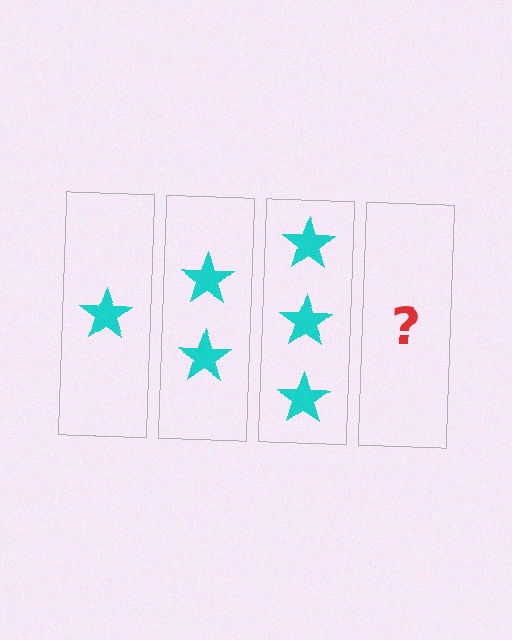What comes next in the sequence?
The next element should be 4 stars.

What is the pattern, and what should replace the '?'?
The pattern is that each step adds one more star. The '?' should be 4 stars.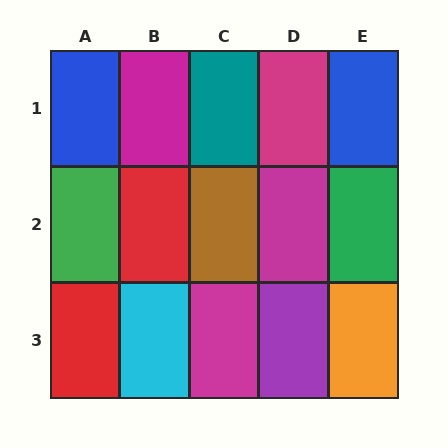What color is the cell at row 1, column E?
Blue.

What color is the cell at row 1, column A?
Blue.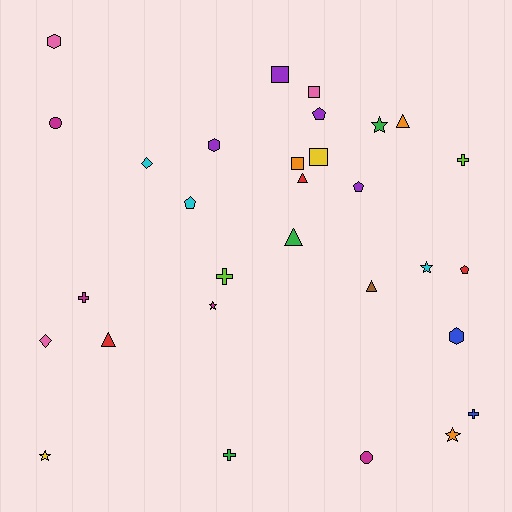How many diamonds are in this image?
There are 2 diamonds.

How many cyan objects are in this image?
There are 3 cyan objects.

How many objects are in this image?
There are 30 objects.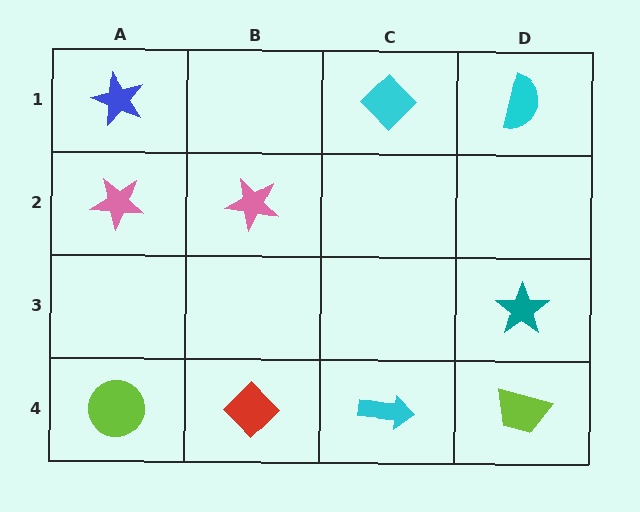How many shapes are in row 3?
1 shape.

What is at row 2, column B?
A pink star.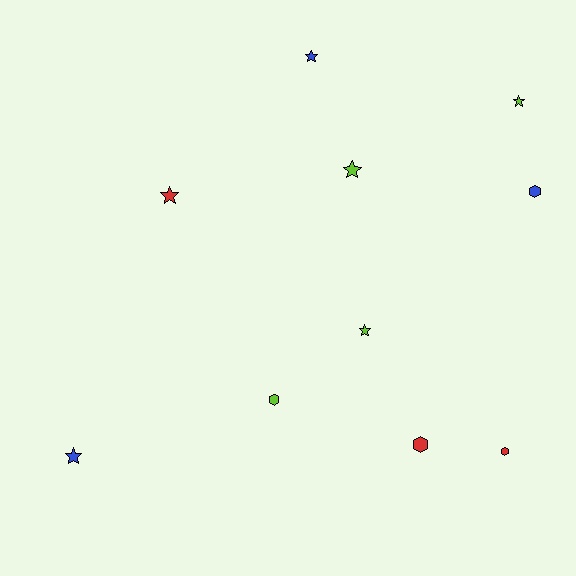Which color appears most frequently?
Lime, with 4 objects.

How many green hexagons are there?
There are no green hexagons.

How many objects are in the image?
There are 10 objects.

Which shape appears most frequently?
Star, with 6 objects.